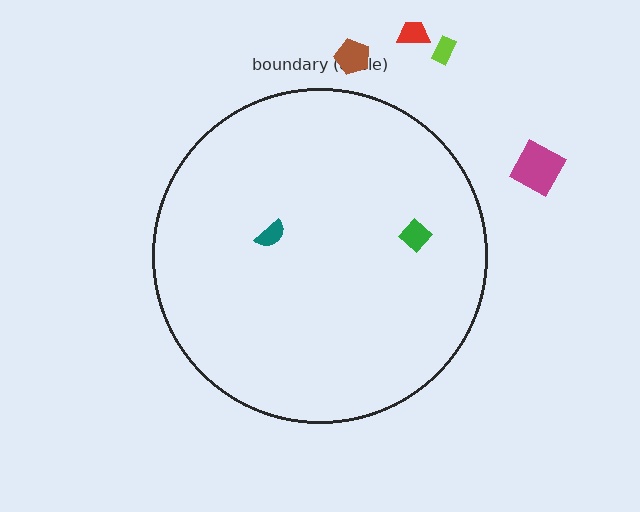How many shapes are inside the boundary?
2 inside, 4 outside.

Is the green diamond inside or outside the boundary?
Inside.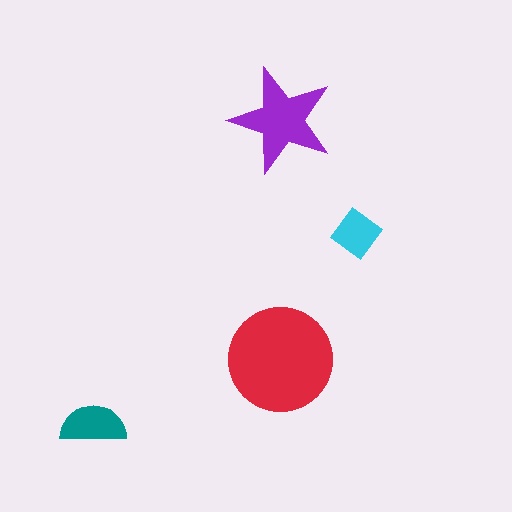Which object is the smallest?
The cyan diamond.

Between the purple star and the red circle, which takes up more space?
The red circle.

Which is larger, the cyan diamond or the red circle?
The red circle.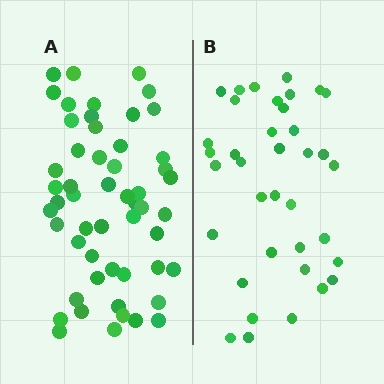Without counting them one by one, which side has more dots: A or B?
Region A (the left region) has more dots.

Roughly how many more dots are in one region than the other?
Region A has approximately 15 more dots than region B.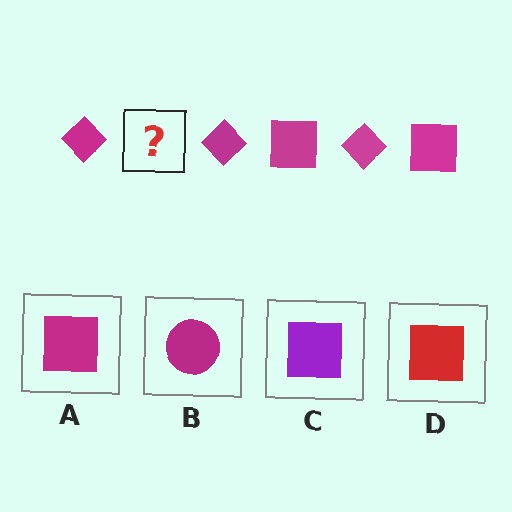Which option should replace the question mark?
Option A.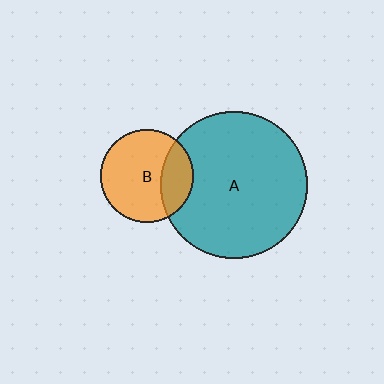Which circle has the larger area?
Circle A (teal).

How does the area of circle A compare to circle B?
Approximately 2.5 times.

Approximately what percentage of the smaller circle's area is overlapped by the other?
Approximately 25%.